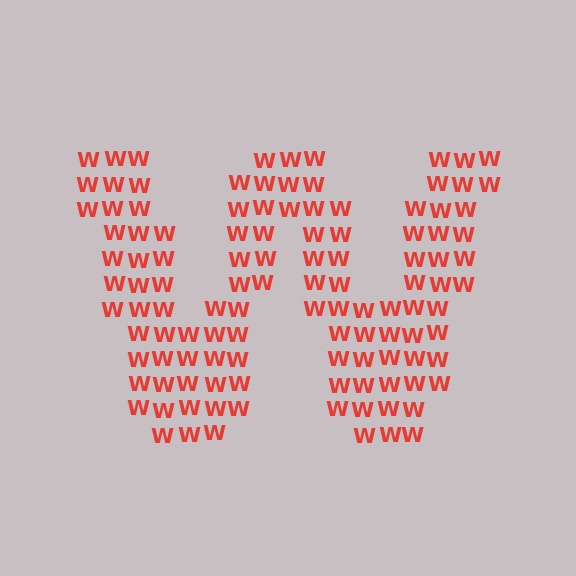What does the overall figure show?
The overall figure shows the letter W.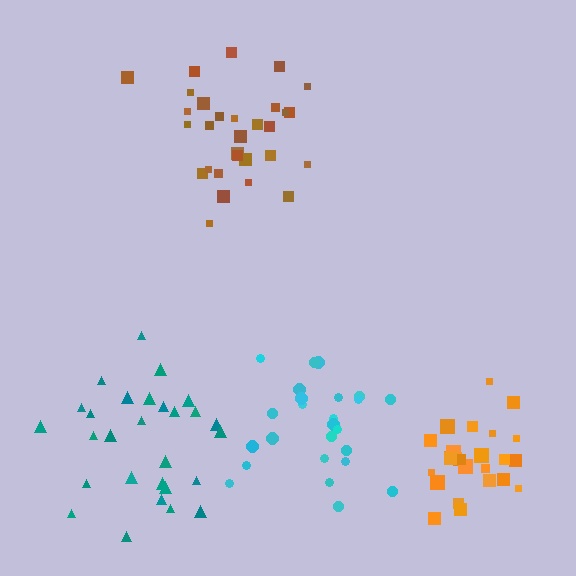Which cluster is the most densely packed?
Orange.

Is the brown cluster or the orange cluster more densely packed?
Orange.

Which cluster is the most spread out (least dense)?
Teal.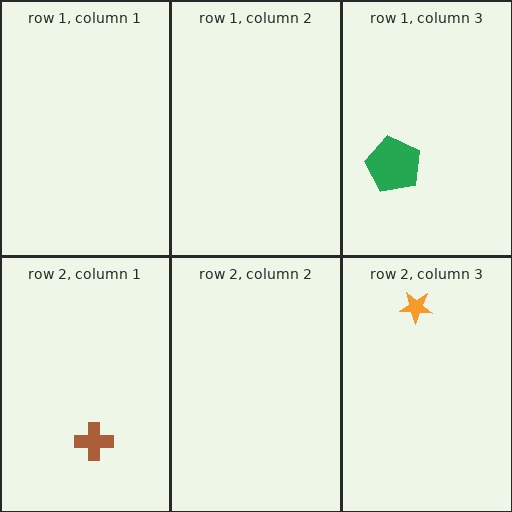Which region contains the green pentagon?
The row 1, column 3 region.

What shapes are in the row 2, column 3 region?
The orange star.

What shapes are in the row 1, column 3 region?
The green pentagon.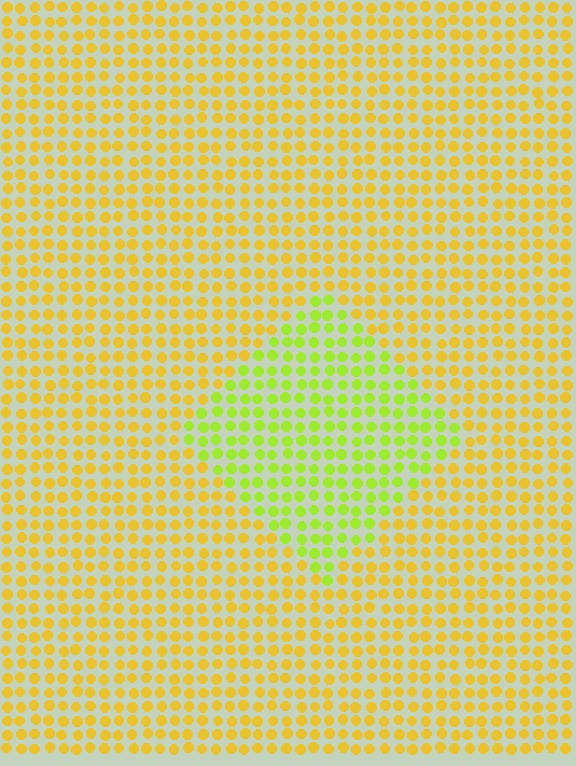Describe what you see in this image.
The image is filled with small yellow elements in a uniform arrangement. A diamond-shaped region is visible where the elements are tinted to a slightly different hue, forming a subtle color boundary.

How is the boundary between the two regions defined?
The boundary is defined purely by a slight shift in hue (about 36 degrees). Spacing, size, and orientation are identical on both sides.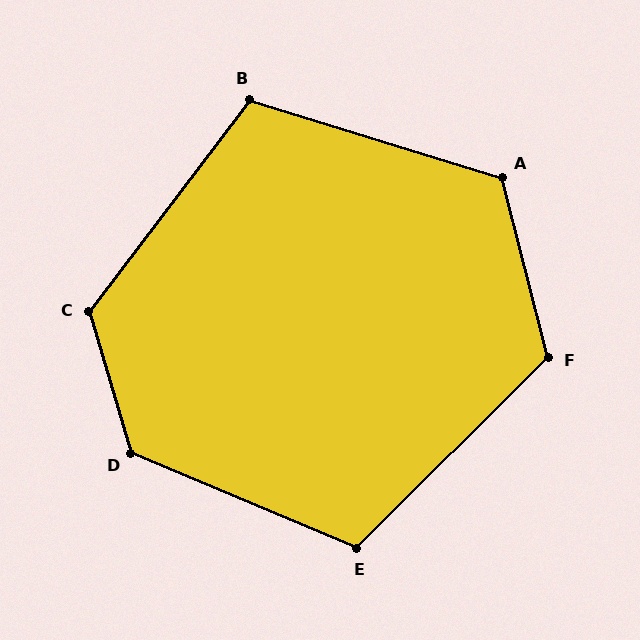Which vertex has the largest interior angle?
D, at approximately 129 degrees.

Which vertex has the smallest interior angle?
B, at approximately 110 degrees.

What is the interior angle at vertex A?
Approximately 121 degrees (obtuse).